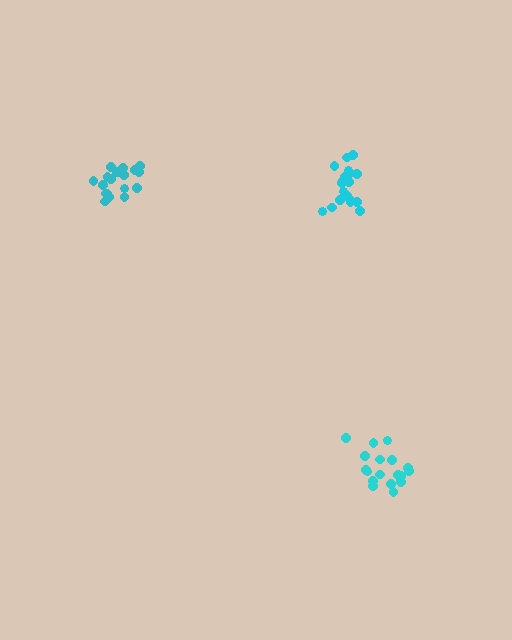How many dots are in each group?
Group 1: 18 dots, Group 2: 18 dots, Group 3: 19 dots (55 total).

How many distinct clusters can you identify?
There are 3 distinct clusters.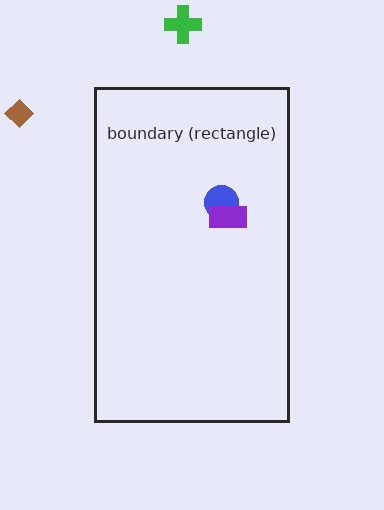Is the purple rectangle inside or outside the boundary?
Inside.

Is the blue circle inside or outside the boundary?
Inside.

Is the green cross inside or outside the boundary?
Outside.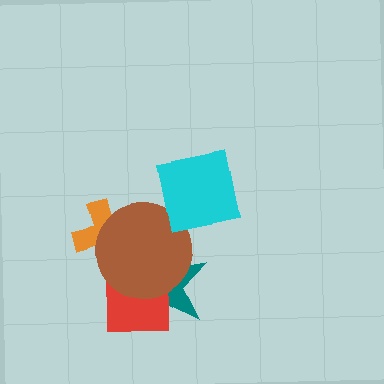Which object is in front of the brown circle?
The cyan square is in front of the brown circle.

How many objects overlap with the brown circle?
4 objects overlap with the brown circle.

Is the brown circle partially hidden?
Yes, it is partially covered by another shape.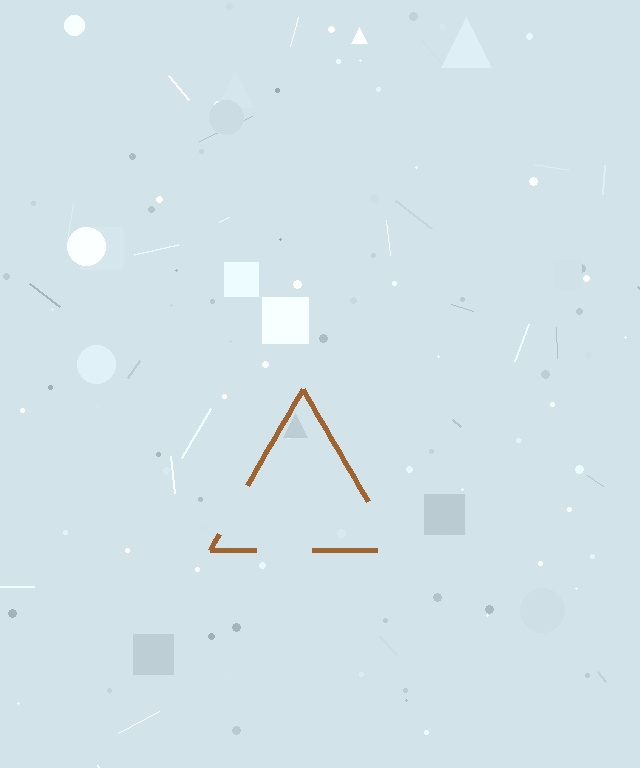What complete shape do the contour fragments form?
The contour fragments form a triangle.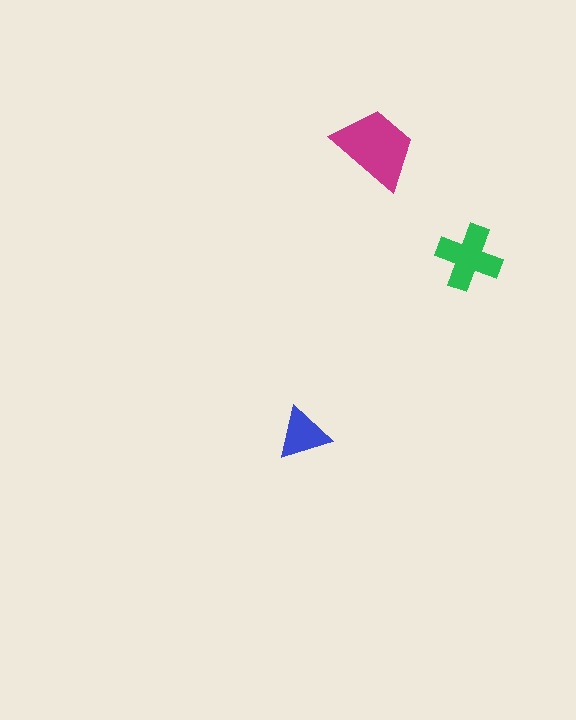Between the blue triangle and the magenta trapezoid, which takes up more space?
The magenta trapezoid.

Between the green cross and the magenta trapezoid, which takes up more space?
The magenta trapezoid.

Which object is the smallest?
The blue triangle.